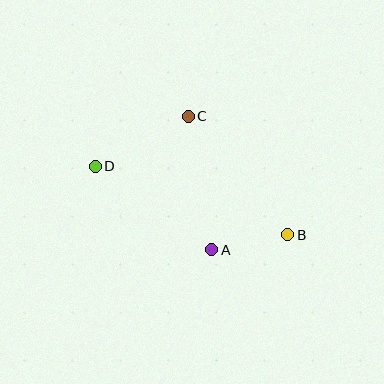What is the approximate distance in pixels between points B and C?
The distance between B and C is approximately 155 pixels.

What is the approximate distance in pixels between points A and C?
The distance between A and C is approximately 136 pixels.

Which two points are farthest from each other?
Points B and D are farthest from each other.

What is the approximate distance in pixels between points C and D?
The distance between C and D is approximately 106 pixels.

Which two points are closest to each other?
Points A and B are closest to each other.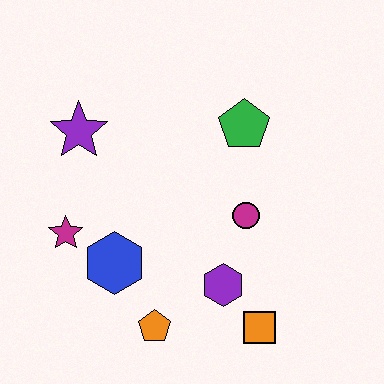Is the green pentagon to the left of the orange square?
Yes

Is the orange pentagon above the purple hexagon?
No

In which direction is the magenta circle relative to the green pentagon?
The magenta circle is below the green pentagon.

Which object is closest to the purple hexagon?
The orange square is closest to the purple hexagon.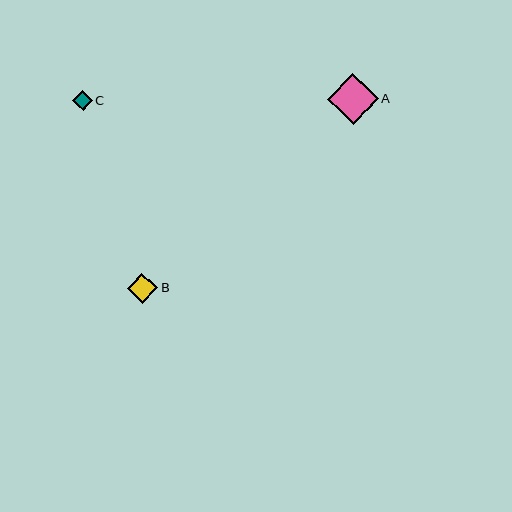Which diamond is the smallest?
Diamond C is the smallest with a size of approximately 19 pixels.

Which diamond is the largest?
Diamond A is the largest with a size of approximately 51 pixels.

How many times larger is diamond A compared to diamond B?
Diamond A is approximately 1.7 times the size of diamond B.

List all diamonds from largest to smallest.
From largest to smallest: A, B, C.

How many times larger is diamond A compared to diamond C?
Diamond A is approximately 2.6 times the size of diamond C.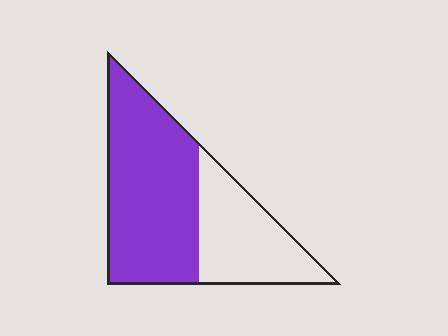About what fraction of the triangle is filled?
About five eighths (5/8).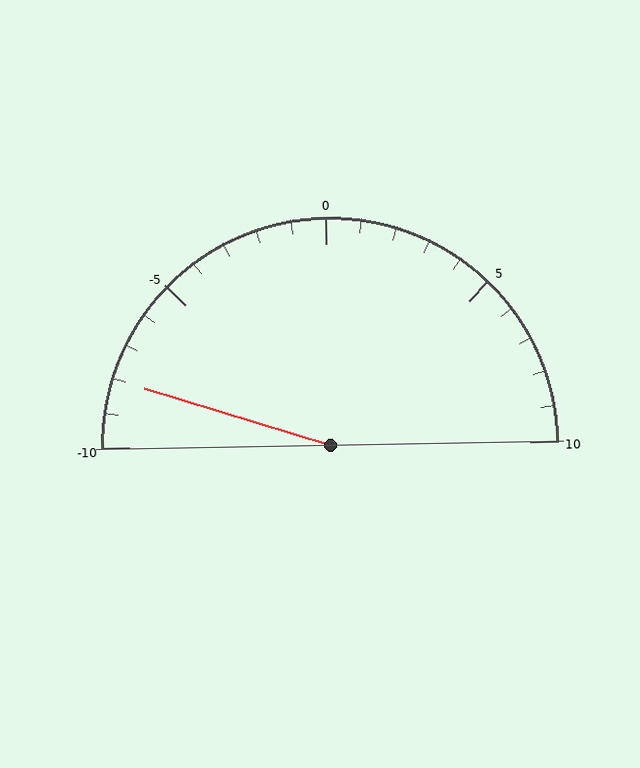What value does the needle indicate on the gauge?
The needle indicates approximately -8.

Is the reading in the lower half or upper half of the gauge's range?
The reading is in the lower half of the range (-10 to 10).